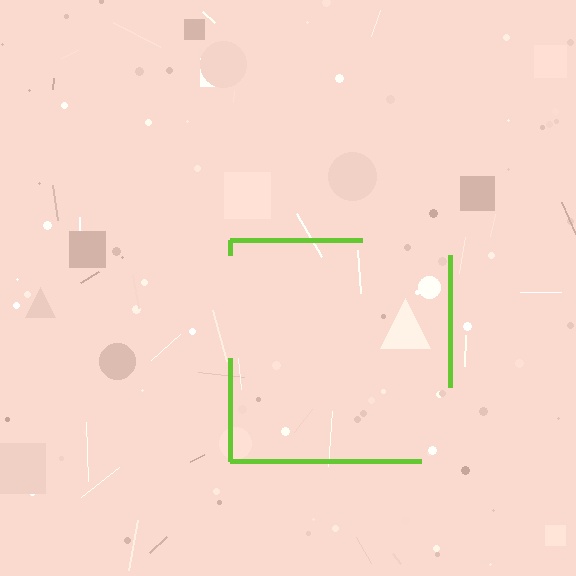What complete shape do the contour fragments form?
The contour fragments form a square.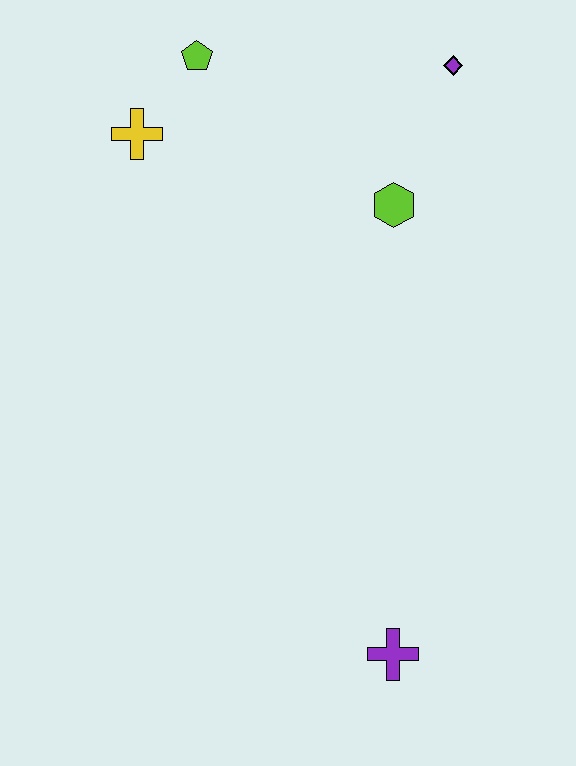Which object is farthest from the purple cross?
The lime pentagon is farthest from the purple cross.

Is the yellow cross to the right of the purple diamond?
No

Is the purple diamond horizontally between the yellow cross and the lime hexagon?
No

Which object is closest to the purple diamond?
The lime hexagon is closest to the purple diamond.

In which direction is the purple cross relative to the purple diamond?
The purple cross is below the purple diamond.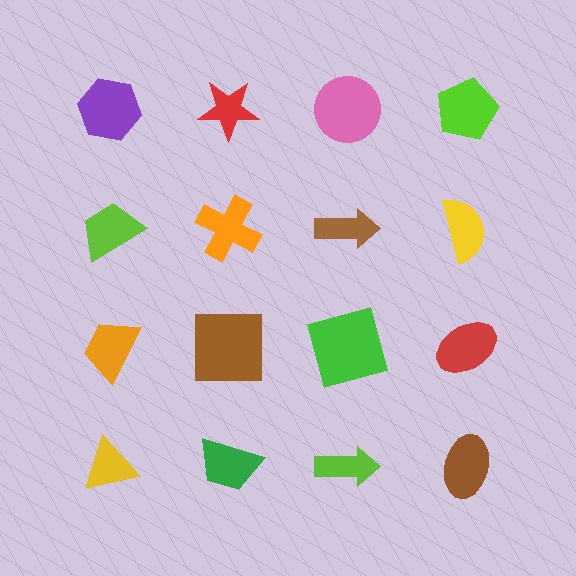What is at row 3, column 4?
A red ellipse.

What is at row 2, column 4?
A yellow semicircle.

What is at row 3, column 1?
An orange trapezoid.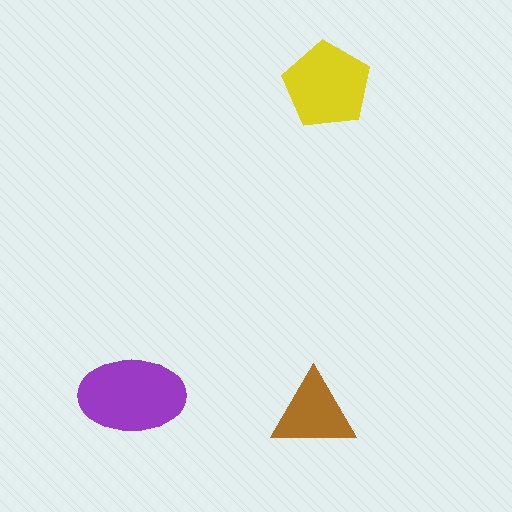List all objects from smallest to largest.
The brown triangle, the yellow pentagon, the purple ellipse.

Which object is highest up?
The yellow pentagon is topmost.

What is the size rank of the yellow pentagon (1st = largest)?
2nd.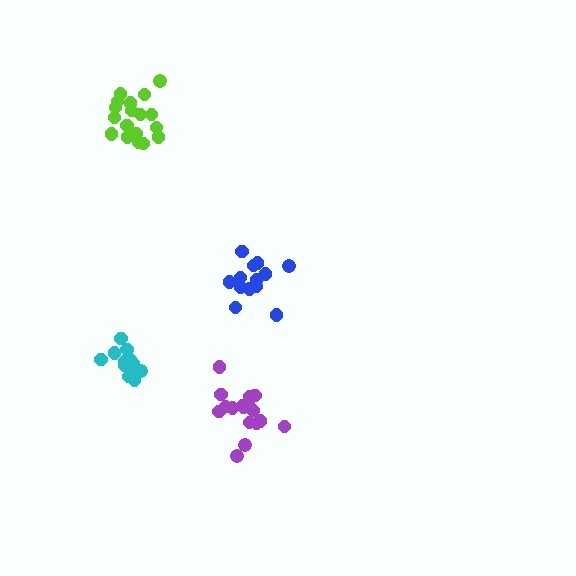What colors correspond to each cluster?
The clusters are colored: lime, blue, purple, cyan.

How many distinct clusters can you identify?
There are 4 distinct clusters.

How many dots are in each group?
Group 1: 18 dots, Group 2: 13 dots, Group 3: 17 dots, Group 4: 15 dots (63 total).